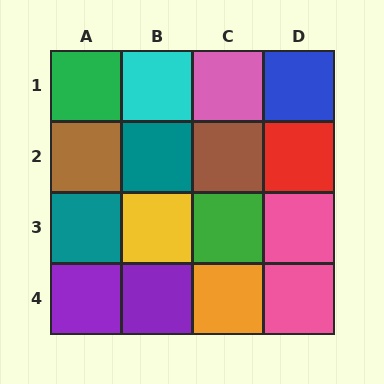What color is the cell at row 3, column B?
Yellow.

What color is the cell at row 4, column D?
Pink.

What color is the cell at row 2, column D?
Red.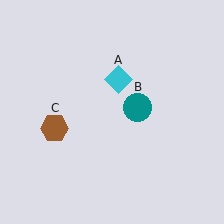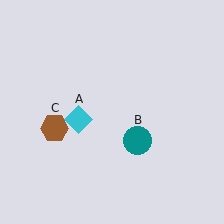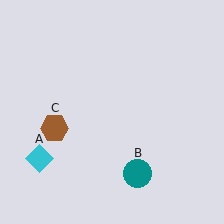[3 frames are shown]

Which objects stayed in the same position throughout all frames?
Brown hexagon (object C) remained stationary.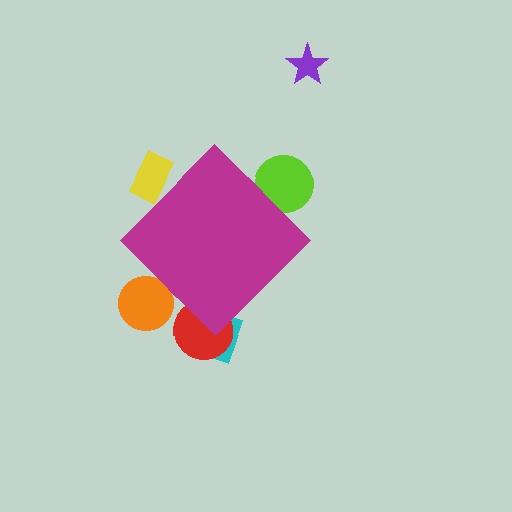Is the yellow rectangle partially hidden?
Yes, the yellow rectangle is partially hidden behind the magenta diamond.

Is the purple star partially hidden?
No, the purple star is fully visible.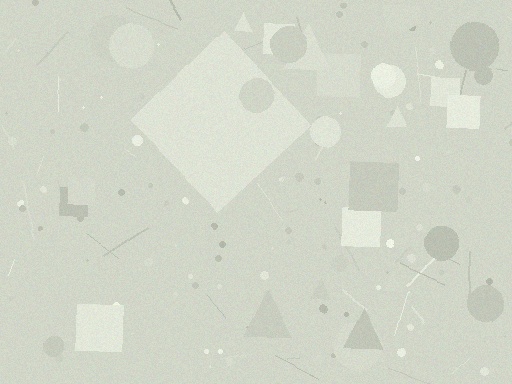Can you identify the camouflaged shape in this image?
The camouflaged shape is a diamond.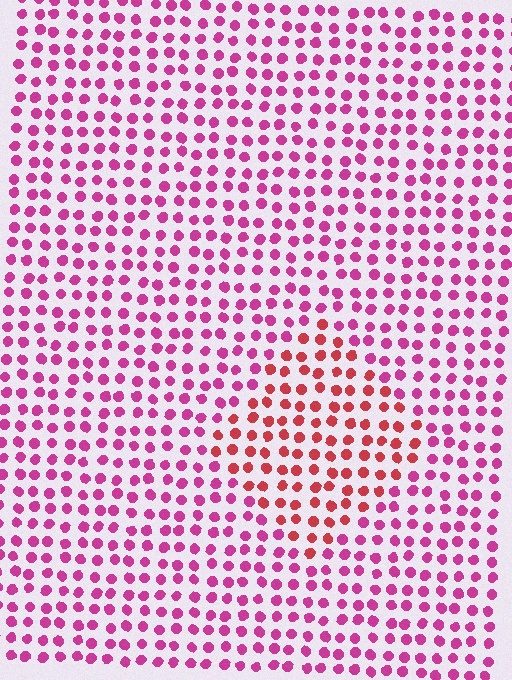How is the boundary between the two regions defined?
The boundary is defined purely by a slight shift in hue (about 34 degrees). Spacing, size, and orientation are identical on both sides.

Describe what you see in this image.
The image is filled with small magenta elements in a uniform arrangement. A diamond-shaped region is visible where the elements are tinted to a slightly different hue, forming a subtle color boundary.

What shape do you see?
I see a diamond.